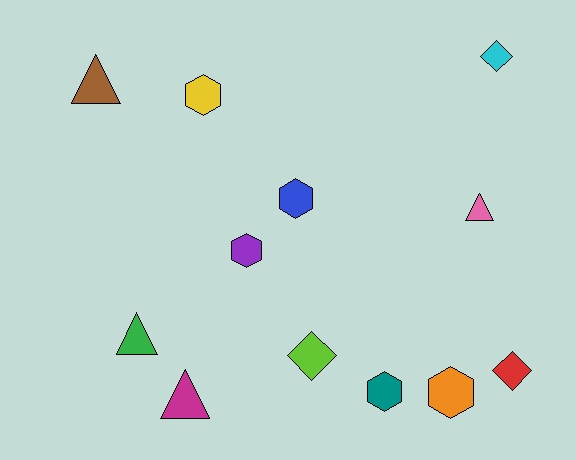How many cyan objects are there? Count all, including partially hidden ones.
There is 1 cyan object.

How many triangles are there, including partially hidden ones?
There are 4 triangles.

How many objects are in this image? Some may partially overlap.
There are 12 objects.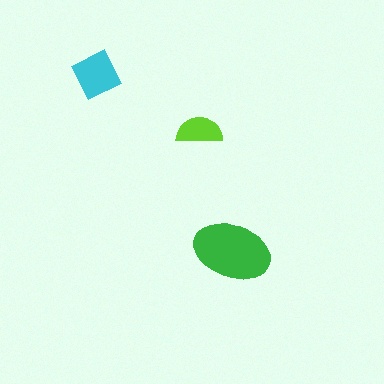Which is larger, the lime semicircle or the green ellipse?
The green ellipse.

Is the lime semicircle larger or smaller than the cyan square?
Smaller.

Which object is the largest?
The green ellipse.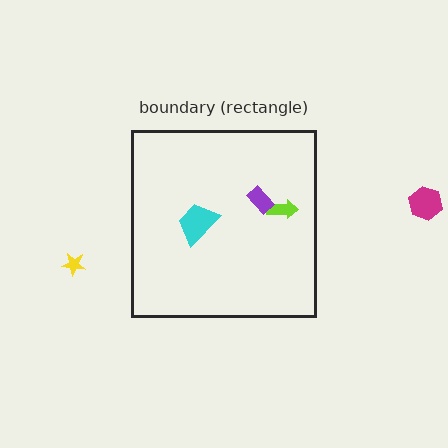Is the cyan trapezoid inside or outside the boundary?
Inside.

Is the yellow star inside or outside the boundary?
Outside.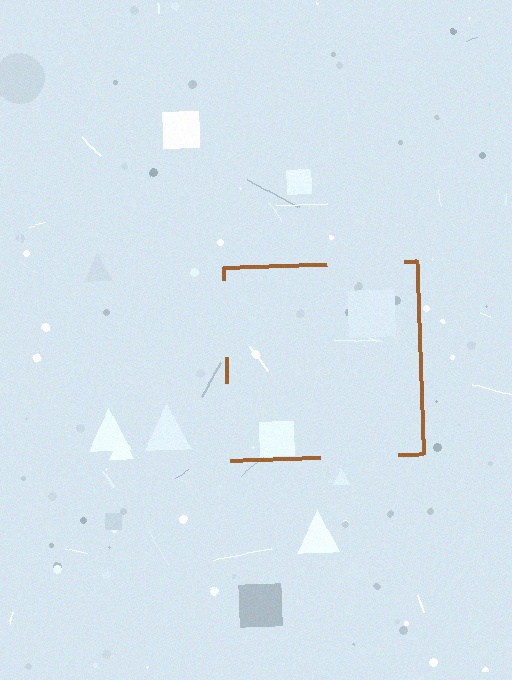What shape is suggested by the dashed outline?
The dashed outline suggests a square.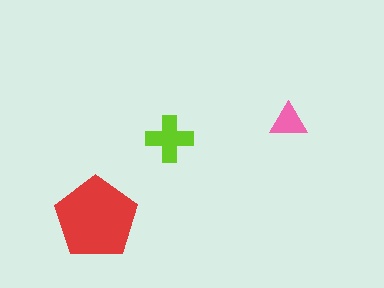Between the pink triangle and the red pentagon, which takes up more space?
The red pentagon.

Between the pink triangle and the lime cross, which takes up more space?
The lime cross.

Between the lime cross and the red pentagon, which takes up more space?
The red pentagon.